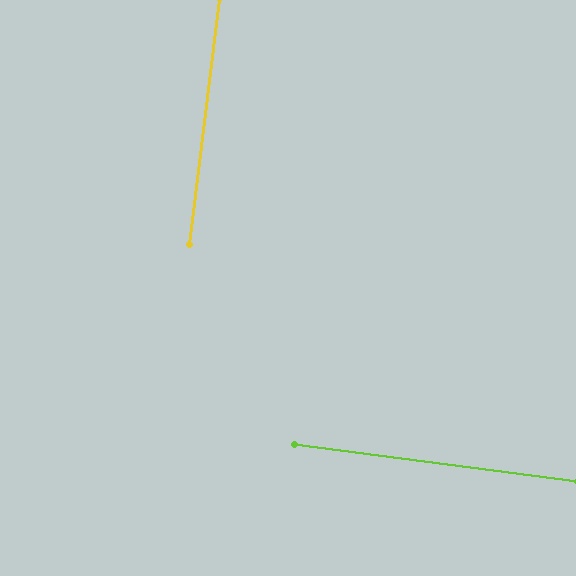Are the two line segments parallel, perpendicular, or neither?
Perpendicular — they meet at approximately 90°.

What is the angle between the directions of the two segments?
Approximately 90 degrees.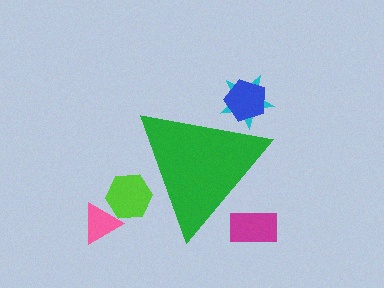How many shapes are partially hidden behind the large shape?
4 shapes are partially hidden.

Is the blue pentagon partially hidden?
Yes, the blue pentagon is partially hidden behind the green triangle.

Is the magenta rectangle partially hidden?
Yes, the magenta rectangle is partially hidden behind the green triangle.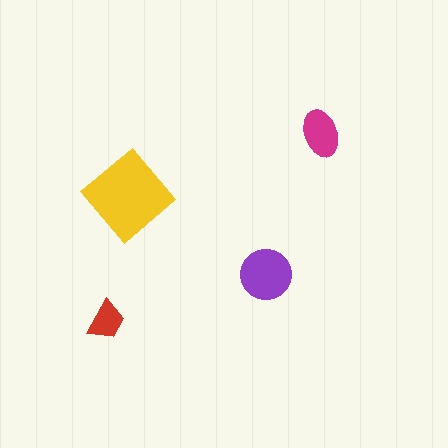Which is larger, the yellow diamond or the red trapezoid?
The yellow diamond.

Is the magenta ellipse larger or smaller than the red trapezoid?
Larger.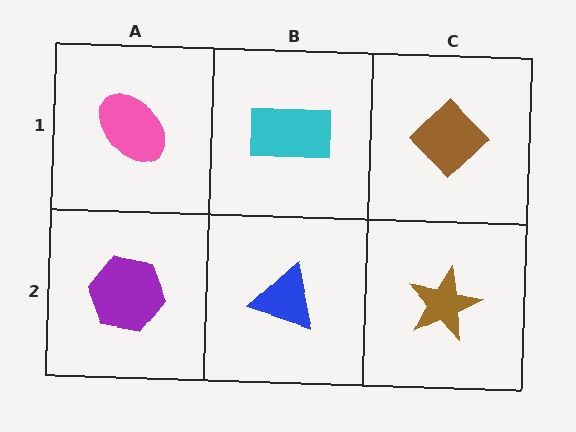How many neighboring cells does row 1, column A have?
2.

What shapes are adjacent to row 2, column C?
A brown diamond (row 1, column C), a blue triangle (row 2, column B).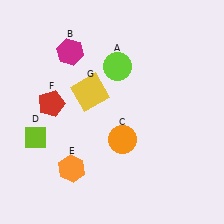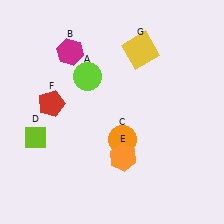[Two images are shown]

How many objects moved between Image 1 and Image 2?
3 objects moved between the two images.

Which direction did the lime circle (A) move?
The lime circle (A) moved left.